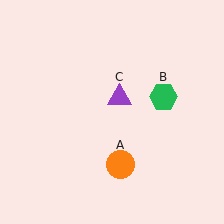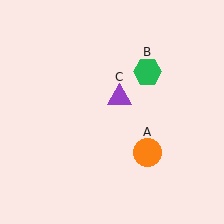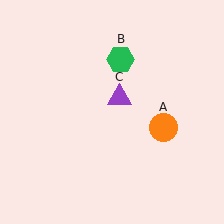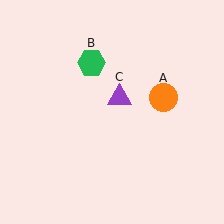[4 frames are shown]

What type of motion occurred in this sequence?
The orange circle (object A), green hexagon (object B) rotated counterclockwise around the center of the scene.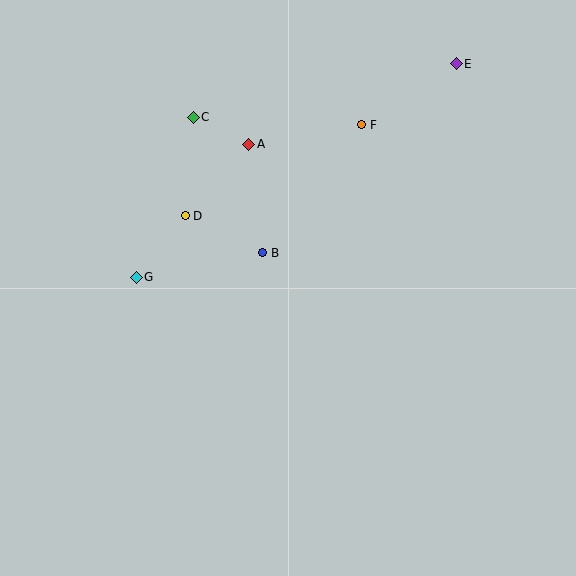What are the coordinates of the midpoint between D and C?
The midpoint between D and C is at (189, 166).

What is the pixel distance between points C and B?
The distance between C and B is 152 pixels.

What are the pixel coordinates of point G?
Point G is at (136, 277).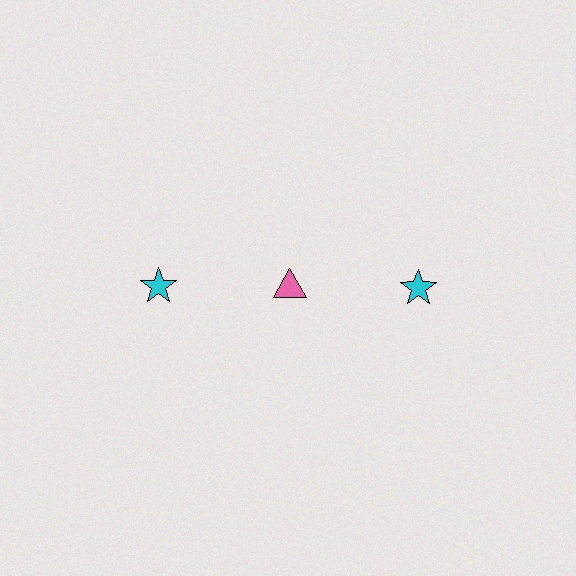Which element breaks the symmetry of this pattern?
The pink triangle in the top row, second from left column breaks the symmetry. All other shapes are cyan stars.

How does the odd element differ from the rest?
It differs in both color (pink instead of cyan) and shape (triangle instead of star).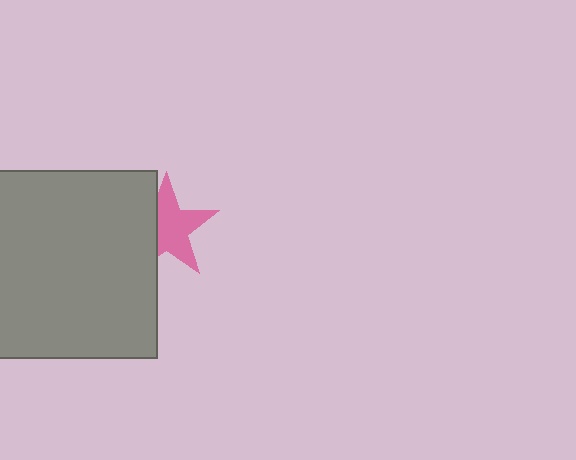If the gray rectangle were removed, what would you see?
You would see the complete pink star.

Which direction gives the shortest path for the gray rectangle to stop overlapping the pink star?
Moving left gives the shortest separation.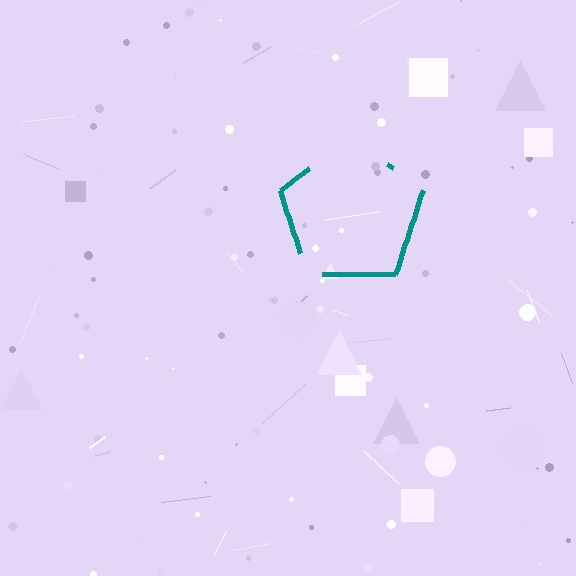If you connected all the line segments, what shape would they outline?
They would outline a pentagon.